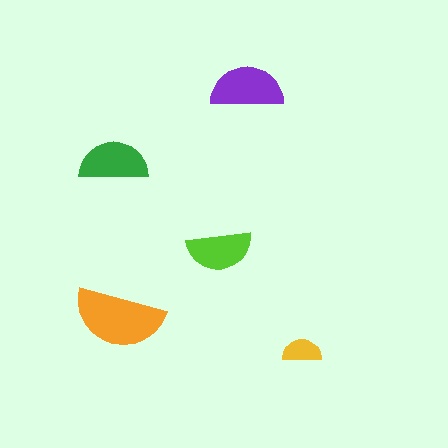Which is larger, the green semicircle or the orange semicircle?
The orange one.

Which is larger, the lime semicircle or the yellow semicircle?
The lime one.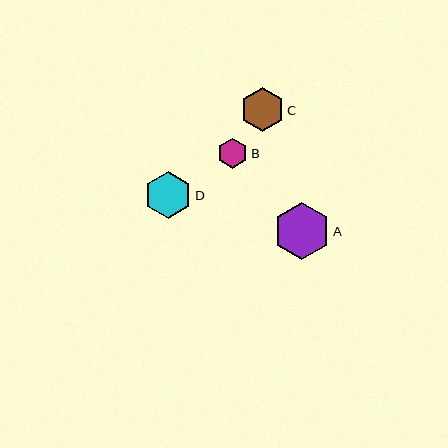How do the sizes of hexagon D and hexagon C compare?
Hexagon D and hexagon C are approximately the same size.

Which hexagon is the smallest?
Hexagon B is the smallest with a size of approximately 30 pixels.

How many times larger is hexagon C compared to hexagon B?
Hexagon C is approximately 1.5 times the size of hexagon B.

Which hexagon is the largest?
Hexagon A is the largest with a size of approximately 57 pixels.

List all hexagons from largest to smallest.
From largest to smallest: A, D, C, B.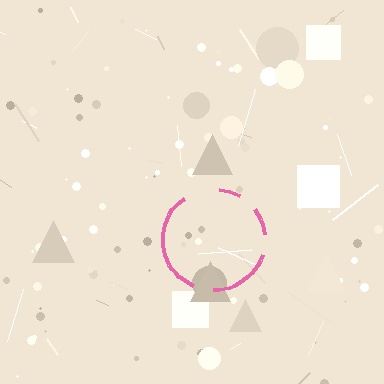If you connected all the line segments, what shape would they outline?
They would outline a circle.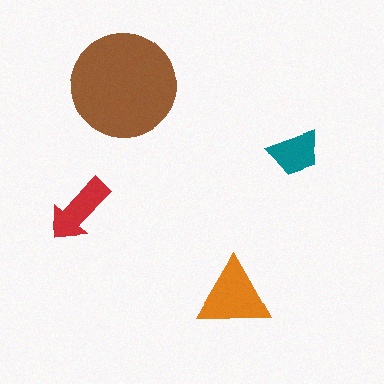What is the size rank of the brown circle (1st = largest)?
1st.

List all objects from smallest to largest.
The teal trapezoid, the red arrow, the orange triangle, the brown circle.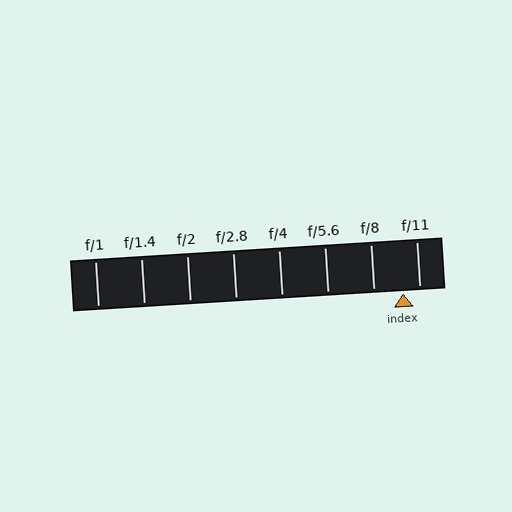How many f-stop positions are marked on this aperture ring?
There are 8 f-stop positions marked.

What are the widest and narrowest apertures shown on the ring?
The widest aperture shown is f/1 and the narrowest is f/11.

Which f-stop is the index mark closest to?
The index mark is closest to f/11.